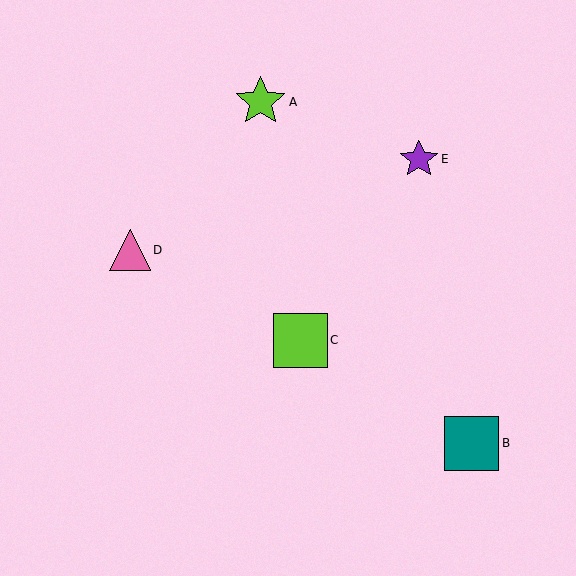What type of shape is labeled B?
Shape B is a teal square.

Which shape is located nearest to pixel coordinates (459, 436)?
The teal square (labeled B) at (472, 443) is nearest to that location.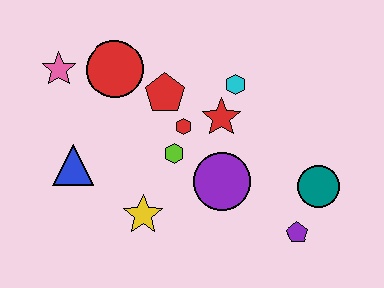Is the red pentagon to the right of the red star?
No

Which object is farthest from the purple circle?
The pink star is farthest from the purple circle.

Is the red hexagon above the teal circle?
Yes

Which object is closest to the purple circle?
The lime hexagon is closest to the purple circle.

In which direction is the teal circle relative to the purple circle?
The teal circle is to the right of the purple circle.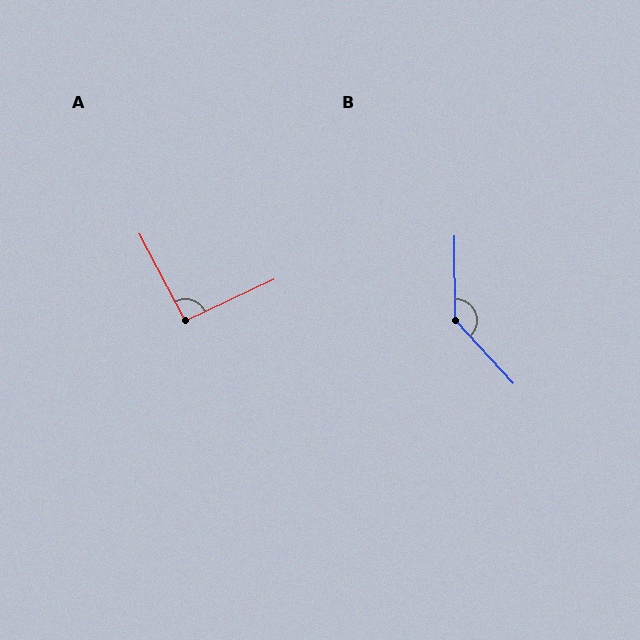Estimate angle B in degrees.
Approximately 138 degrees.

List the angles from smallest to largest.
A (93°), B (138°).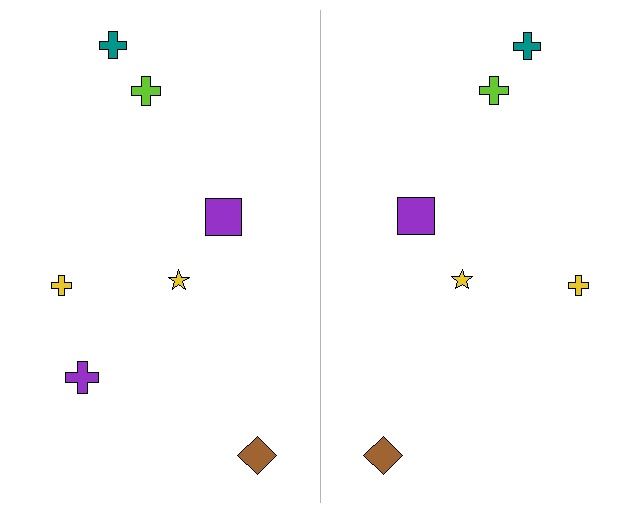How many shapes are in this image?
There are 13 shapes in this image.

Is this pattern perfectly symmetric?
No, the pattern is not perfectly symmetric. A purple cross is missing from the right side.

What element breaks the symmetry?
A purple cross is missing from the right side.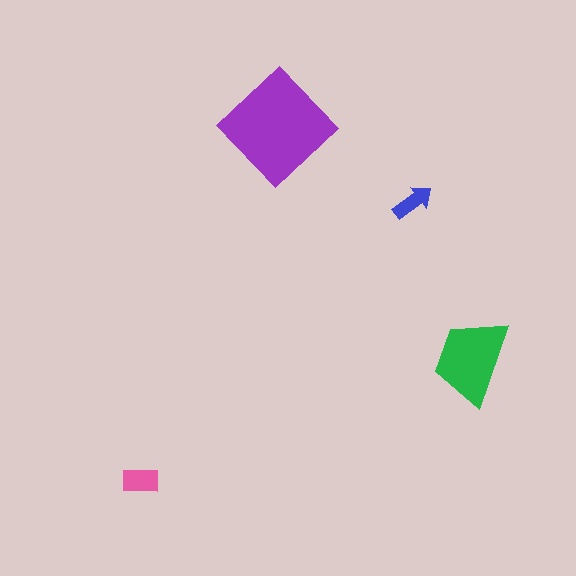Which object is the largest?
The purple diamond.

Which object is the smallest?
The blue arrow.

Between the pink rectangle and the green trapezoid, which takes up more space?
The green trapezoid.